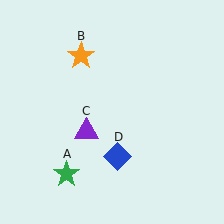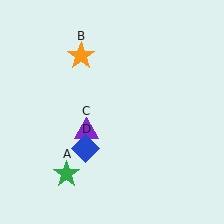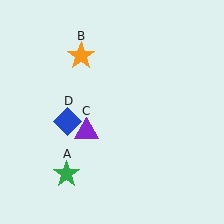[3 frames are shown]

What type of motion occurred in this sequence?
The blue diamond (object D) rotated clockwise around the center of the scene.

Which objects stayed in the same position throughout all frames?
Green star (object A) and orange star (object B) and purple triangle (object C) remained stationary.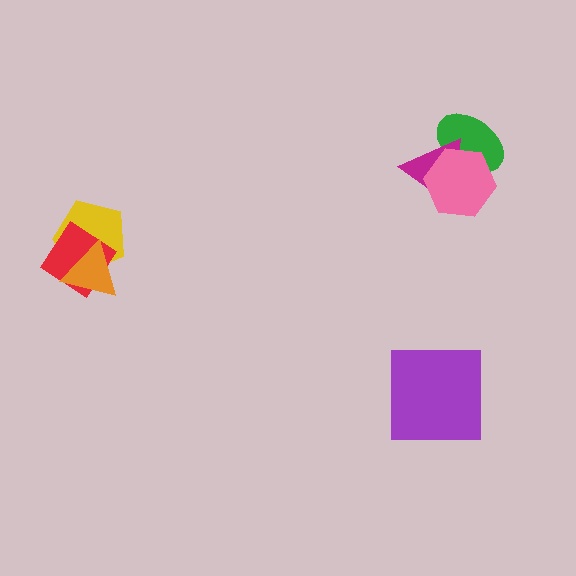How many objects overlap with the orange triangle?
2 objects overlap with the orange triangle.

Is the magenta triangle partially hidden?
Yes, it is partially covered by another shape.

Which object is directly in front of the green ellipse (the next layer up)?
The magenta triangle is directly in front of the green ellipse.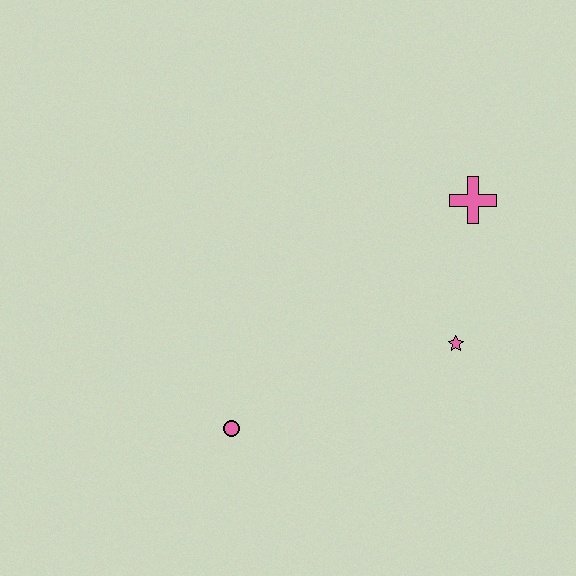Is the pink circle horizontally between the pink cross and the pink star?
No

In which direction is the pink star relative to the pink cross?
The pink star is below the pink cross.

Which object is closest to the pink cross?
The pink star is closest to the pink cross.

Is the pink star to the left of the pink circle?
No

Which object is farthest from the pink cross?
The pink circle is farthest from the pink cross.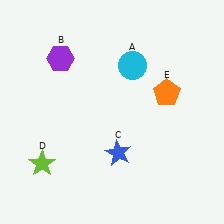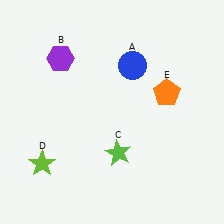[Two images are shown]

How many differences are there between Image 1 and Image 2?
There are 2 differences between the two images.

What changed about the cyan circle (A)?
In Image 1, A is cyan. In Image 2, it changed to blue.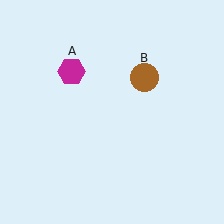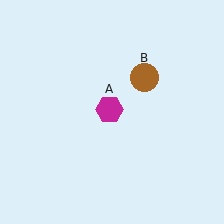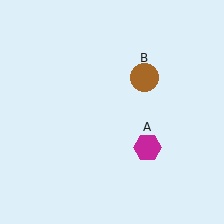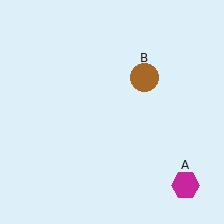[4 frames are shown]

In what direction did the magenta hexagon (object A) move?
The magenta hexagon (object A) moved down and to the right.